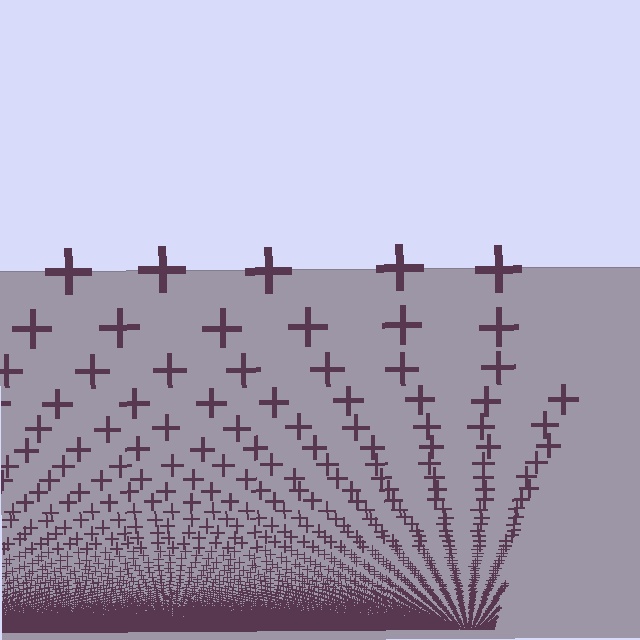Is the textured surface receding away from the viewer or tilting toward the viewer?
The surface appears to tilt toward the viewer. Texture elements get larger and sparser toward the top.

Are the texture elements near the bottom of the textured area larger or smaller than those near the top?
Smaller. The gradient is inverted — elements near the bottom are smaller and denser.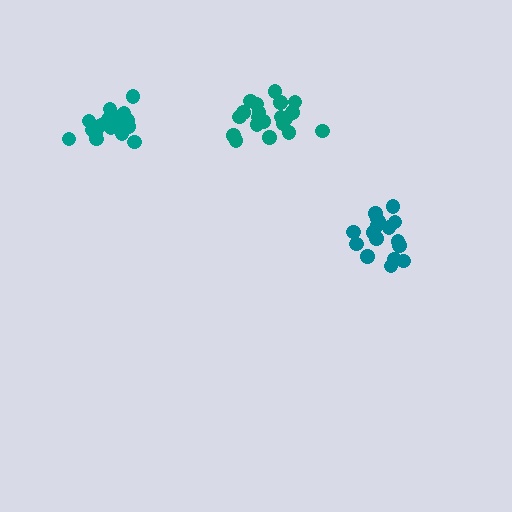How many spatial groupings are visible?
There are 3 spatial groupings.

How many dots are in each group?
Group 1: 17 dots, Group 2: 19 dots, Group 3: 20 dots (56 total).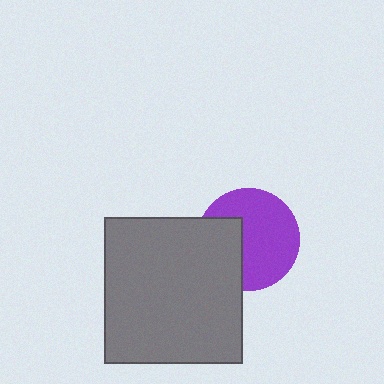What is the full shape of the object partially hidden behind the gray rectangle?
The partially hidden object is a purple circle.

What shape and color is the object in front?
The object in front is a gray rectangle.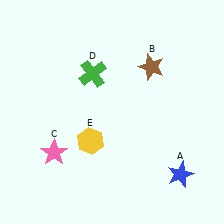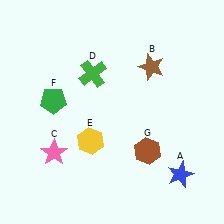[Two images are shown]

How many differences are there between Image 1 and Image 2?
There are 2 differences between the two images.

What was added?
A green pentagon (F), a brown hexagon (G) were added in Image 2.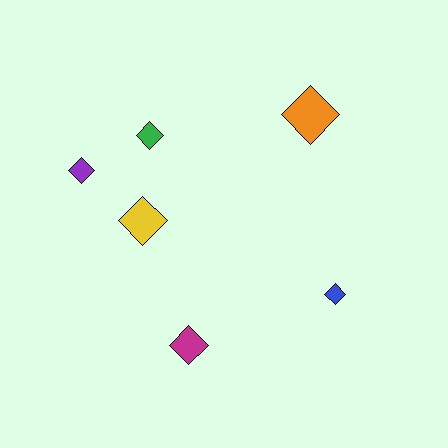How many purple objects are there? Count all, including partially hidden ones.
There is 1 purple object.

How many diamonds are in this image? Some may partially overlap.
There are 6 diamonds.